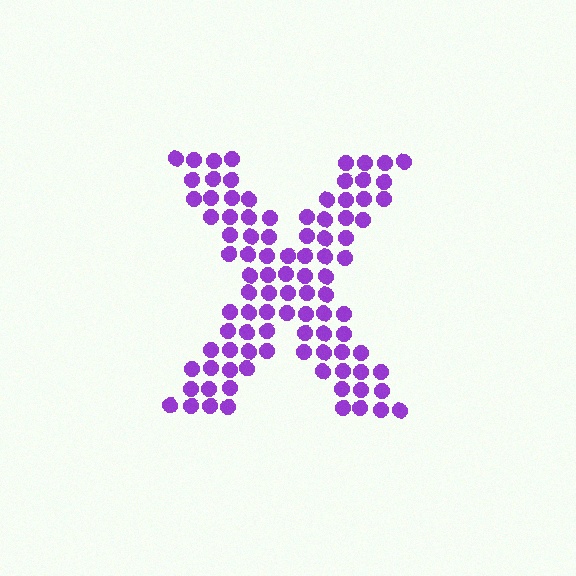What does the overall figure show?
The overall figure shows the letter X.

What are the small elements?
The small elements are circles.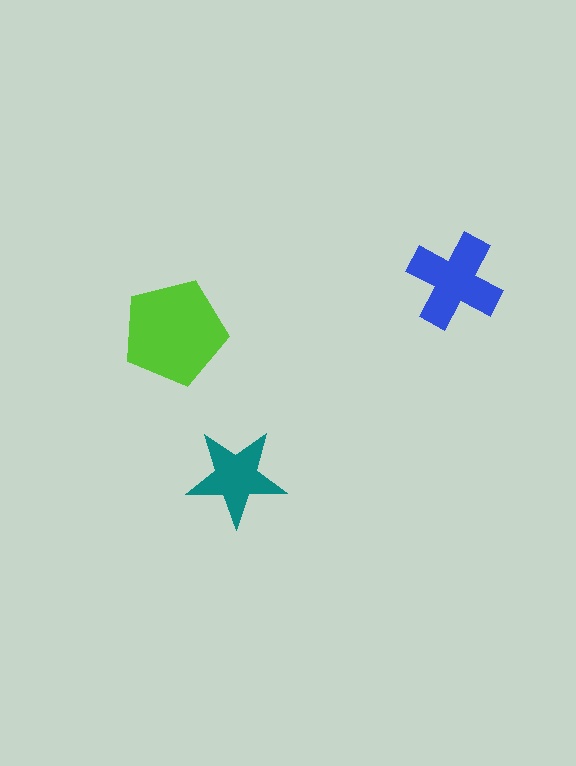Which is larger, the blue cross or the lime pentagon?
The lime pentagon.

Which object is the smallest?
The teal star.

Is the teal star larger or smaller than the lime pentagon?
Smaller.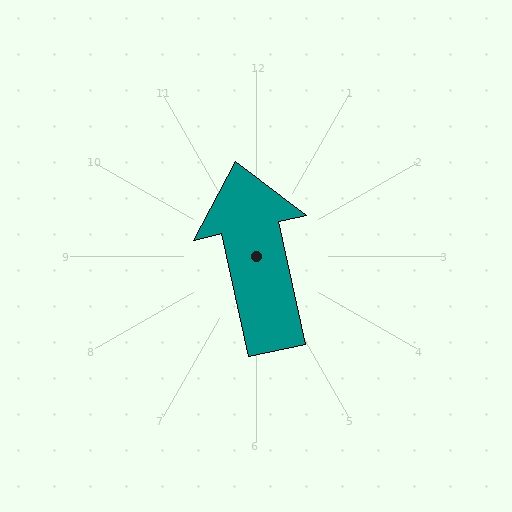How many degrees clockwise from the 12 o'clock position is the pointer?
Approximately 348 degrees.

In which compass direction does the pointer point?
North.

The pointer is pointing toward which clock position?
Roughly 12 o'clock.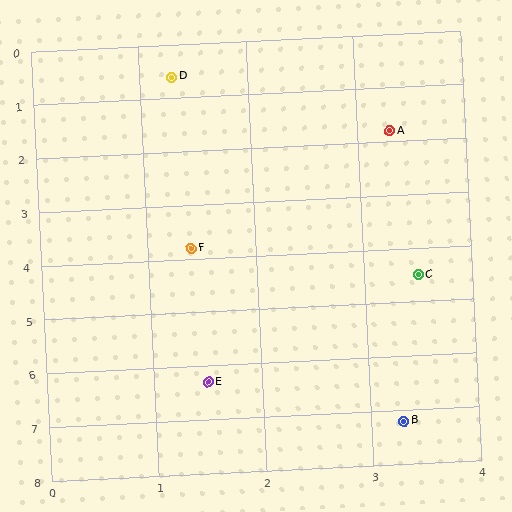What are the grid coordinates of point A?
Point A is at approximately (3.3, 1.8).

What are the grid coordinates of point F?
Point F is at approximately (1.4, 3.8).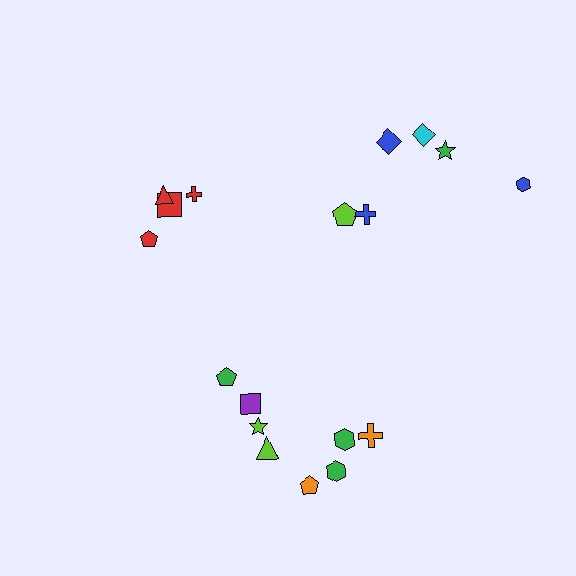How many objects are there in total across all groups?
There are 18 objects.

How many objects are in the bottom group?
There are 8 objects.